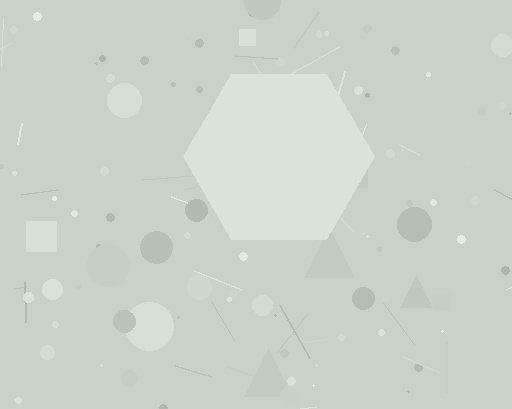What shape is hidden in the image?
A hexagon is hidden in the image.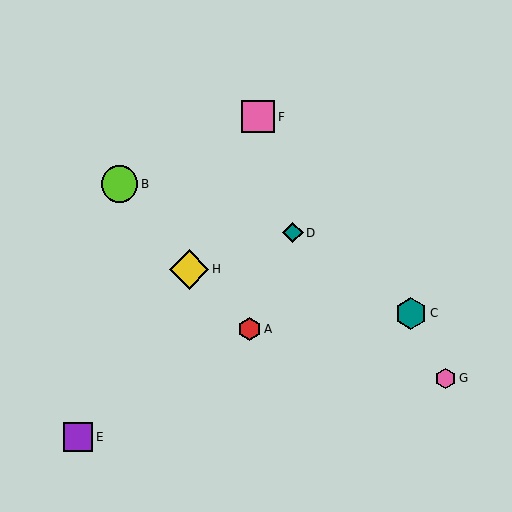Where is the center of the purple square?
The center of the purple square is at (78, 437).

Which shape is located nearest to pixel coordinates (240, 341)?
The red hexagon (labeled A) at (250, 329) is nearest to that location.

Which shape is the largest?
The yellow diamond (labeled H) is the largest.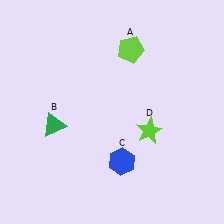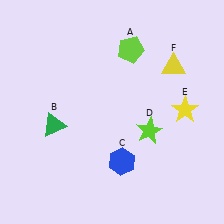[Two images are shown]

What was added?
A yellow star (E), a yellow triangle (F) were added in Image 2.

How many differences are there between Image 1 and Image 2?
There are 2 differences between the two images.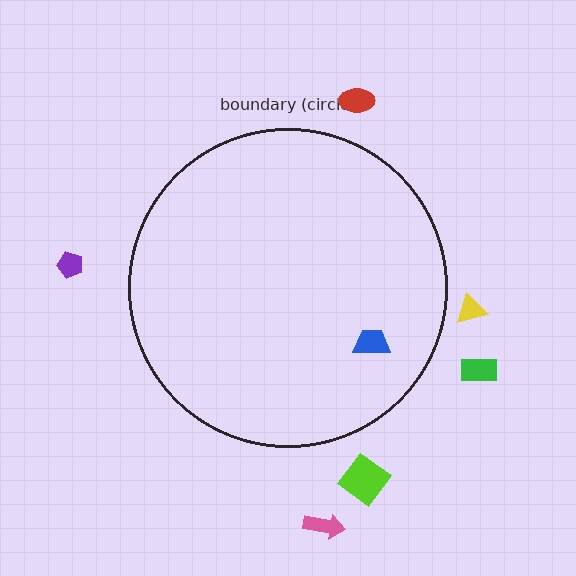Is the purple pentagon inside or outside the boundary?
Outside.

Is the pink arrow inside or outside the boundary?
Outside.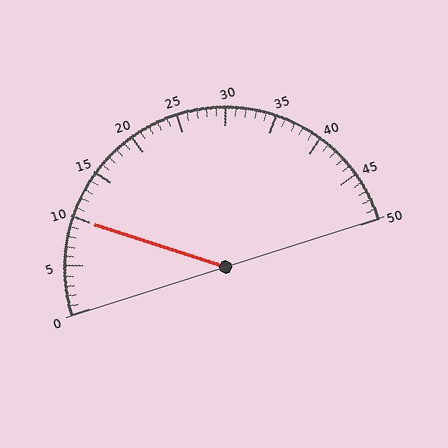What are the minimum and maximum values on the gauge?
The gauge ranges from 0 to 50.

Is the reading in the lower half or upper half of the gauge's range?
The reading is in the lower half of the range (0 to 50).